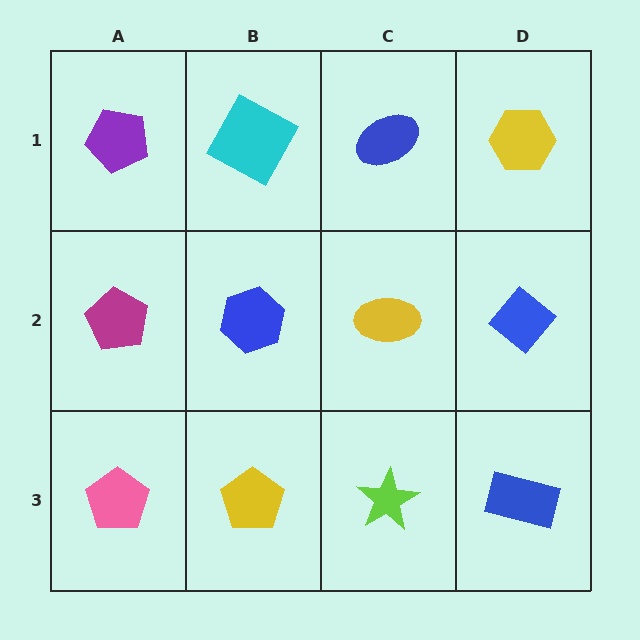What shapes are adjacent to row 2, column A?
A purple pentagon (row 1, column A), a pink pentagon (row 3, column A), a blue hexagon (row 2, column B).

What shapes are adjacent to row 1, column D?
A blue diamond (row 2, column D), a blue ellipse (row 1, column C).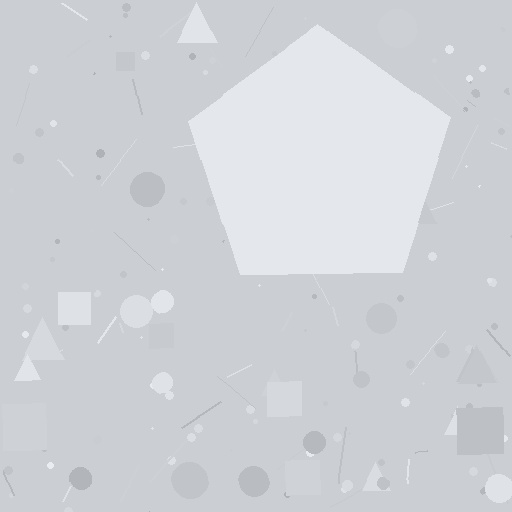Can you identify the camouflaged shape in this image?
The camouflaged shape is a pentagon.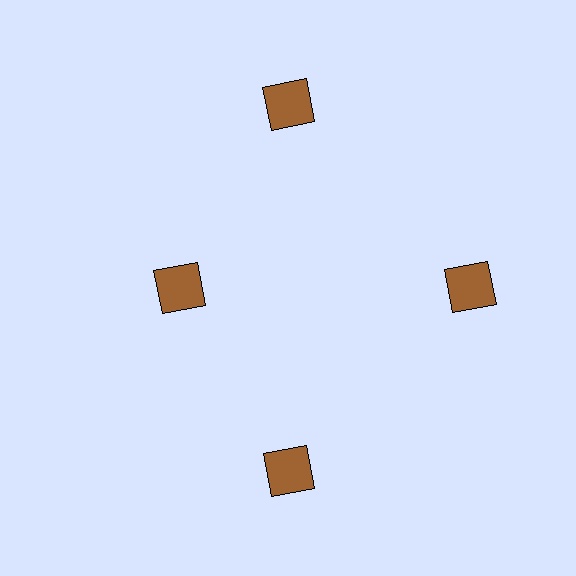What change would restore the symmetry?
The symmetry would be restored by moving it outward, back onto the ring so that all 4 squares sit at equal angles and equal distance from the center.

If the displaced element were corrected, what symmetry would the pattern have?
It would have 4-fold rotational symmetry — the pattern would map onto itself every 90 degrees.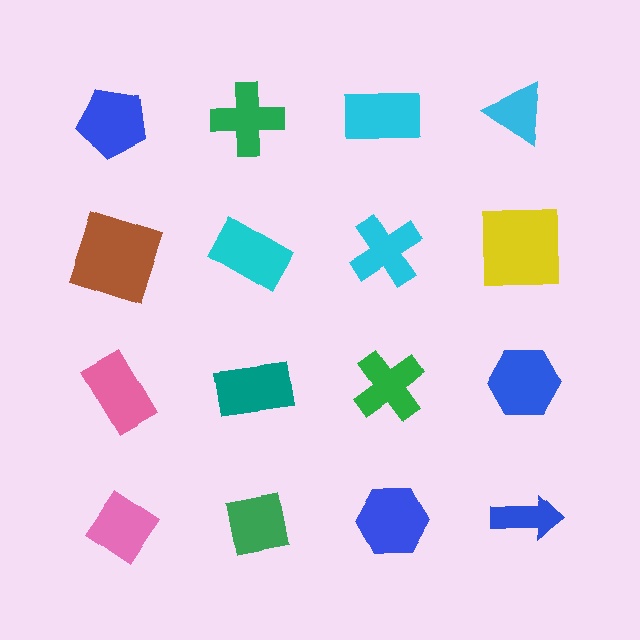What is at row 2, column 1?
A brown square.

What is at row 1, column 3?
A cyan rectangle.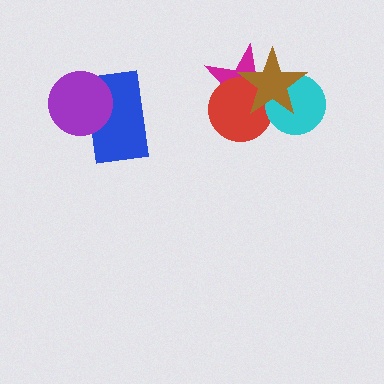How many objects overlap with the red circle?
3 objects overlap with the red circle.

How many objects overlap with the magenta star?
3 objects overlap with the magenta star.